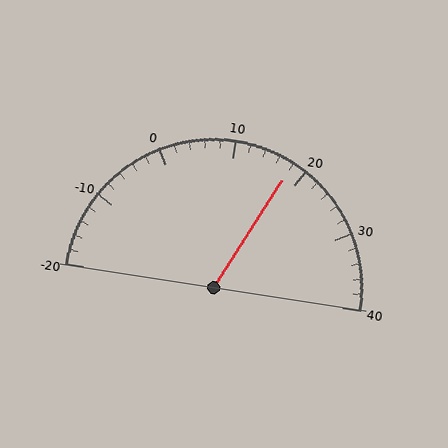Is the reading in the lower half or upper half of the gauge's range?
The reading is in the upper half of the range (-20 to 40).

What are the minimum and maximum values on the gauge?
The gauge ranges from -20 to 40.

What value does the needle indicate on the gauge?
The needle indicates approximately 18.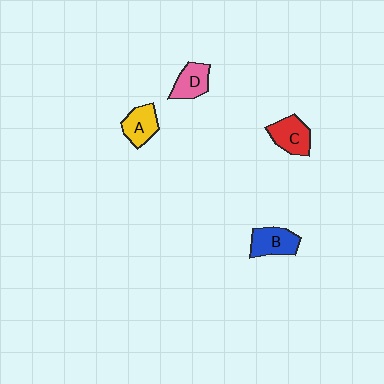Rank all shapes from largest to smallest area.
From largest to smallest: C (red), B (blue), A (yellow), D (pink).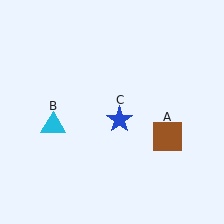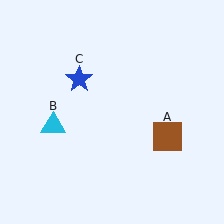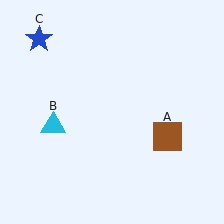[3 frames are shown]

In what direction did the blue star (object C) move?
The blue star (object C) moved up and to the left.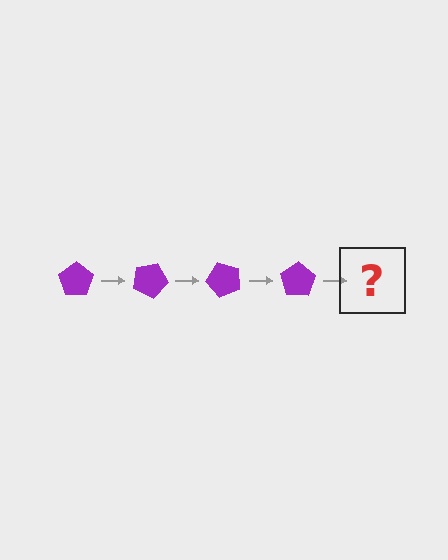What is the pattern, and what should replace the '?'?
The pattern is that the pentagon rotates 25 degrees each step. The '?' should be a purple pentagon rotated 100 degrees.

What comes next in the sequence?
The next element should be a purple pentagon rotated 100 degrees.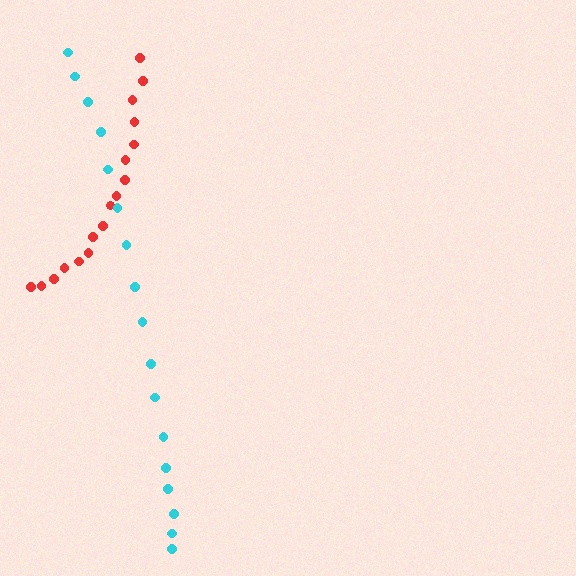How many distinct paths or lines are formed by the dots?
There are 2 distinct paths.